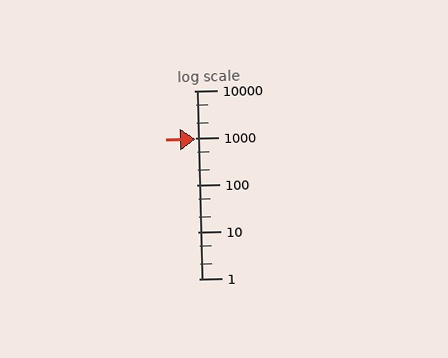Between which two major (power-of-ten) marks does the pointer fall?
The pointer is between 100 and 1000.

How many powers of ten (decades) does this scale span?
The scale spans 4 decades, from 1 to 10000.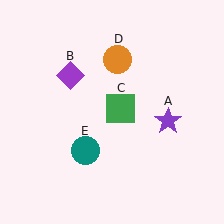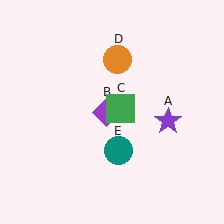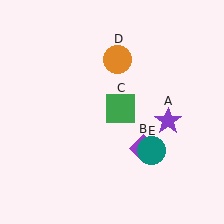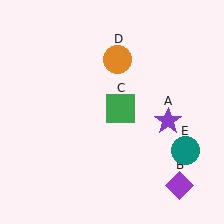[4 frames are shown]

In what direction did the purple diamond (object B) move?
The purple diamond (object B) moved down and to the right.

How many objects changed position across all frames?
2 objects changed position: purple diamond (object B), teal circle (object E).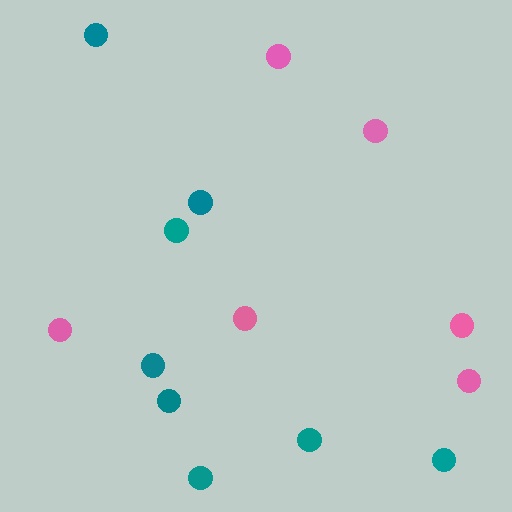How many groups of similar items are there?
There are 2 groups: one group of teal circles (8) and one group of pink circles (6).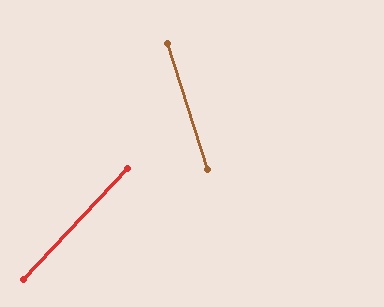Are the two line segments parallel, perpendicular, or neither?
Neither parallel nor perpendicular — they differ by about 61°.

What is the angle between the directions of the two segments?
Approximately 61 degrees.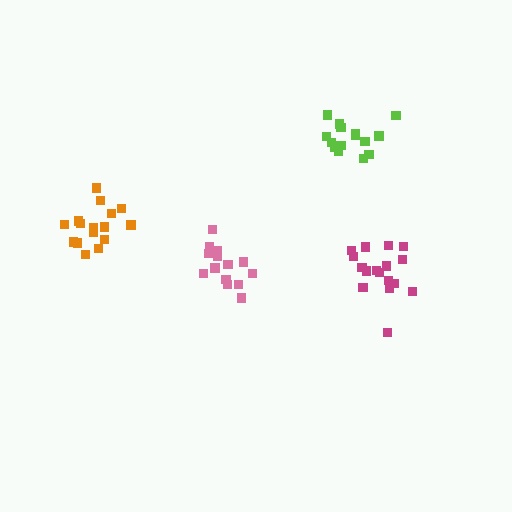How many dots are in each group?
Group 1: 14 dots, Group 2: 16 dots, Group 3: 17 dots, Group 4: 16 dots (63 total).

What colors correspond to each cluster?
The clusters are colored: pink, lime, magenta, orange.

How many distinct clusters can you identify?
There are 4 distinct clusters.